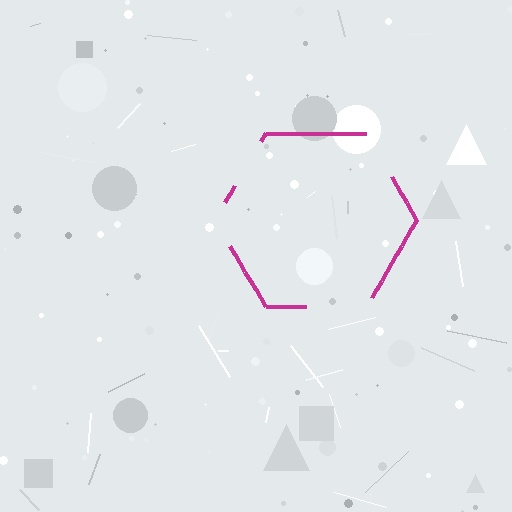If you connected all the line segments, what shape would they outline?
They would outline a hexagon.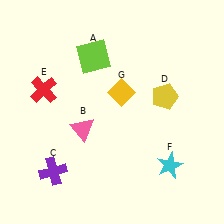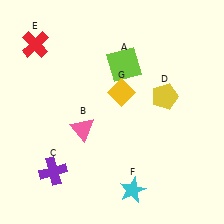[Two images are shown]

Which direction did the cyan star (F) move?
The cyan star (F) moved left.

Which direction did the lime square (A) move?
The lime square (A) moved right.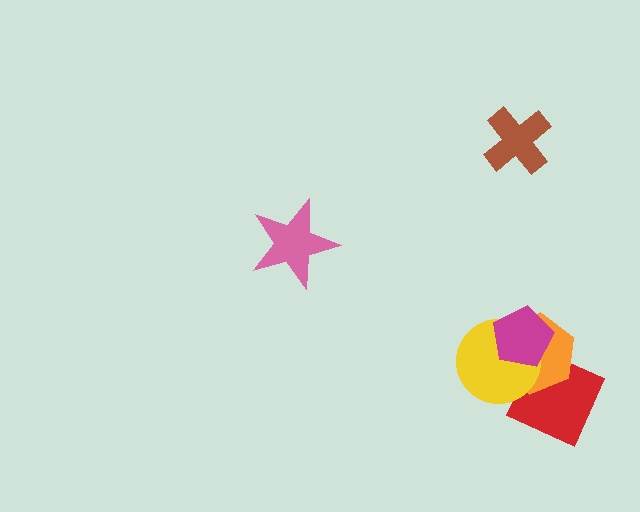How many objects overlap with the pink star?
0 objects overlap with the pink star.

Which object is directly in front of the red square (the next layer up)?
The orange hexagon is directly in front of the red square.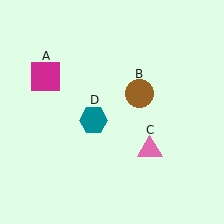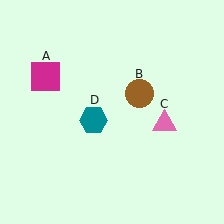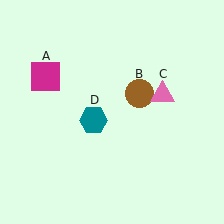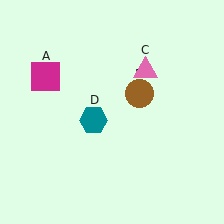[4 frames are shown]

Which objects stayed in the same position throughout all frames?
Magenta square (object A) and brown circle (object B) and teal hexagon (object D) remained stationary.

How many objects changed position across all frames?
1 object changed position: pink triangle (object C).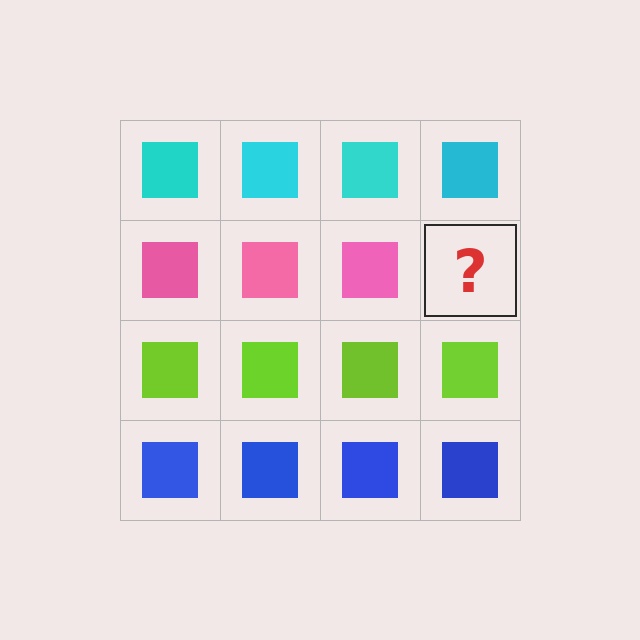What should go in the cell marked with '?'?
The missing cell should contain a pink square.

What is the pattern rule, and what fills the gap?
The rule is that each row has a consistent color. The gap should be filled with a pink square.